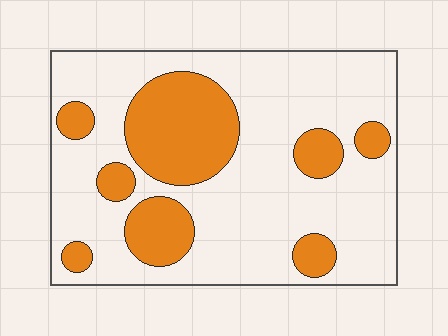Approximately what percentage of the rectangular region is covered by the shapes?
Approximately 25%.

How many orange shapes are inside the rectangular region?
8.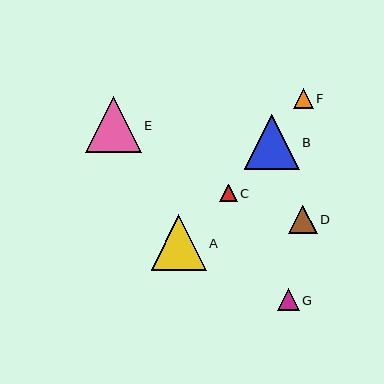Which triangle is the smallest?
Triangle C is the smallest with a size of approximately 17 pixels.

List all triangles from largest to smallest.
From largest to smallest: E, A, B, D, G, F, C.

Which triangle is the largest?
Triangle E is the largest with a size of approximately 56 pixels.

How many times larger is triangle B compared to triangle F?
Triangle B is approximately 2.7 times the size of triangle F.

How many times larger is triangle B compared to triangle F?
Triangle B is approximately 2.7 times the size of triangle F.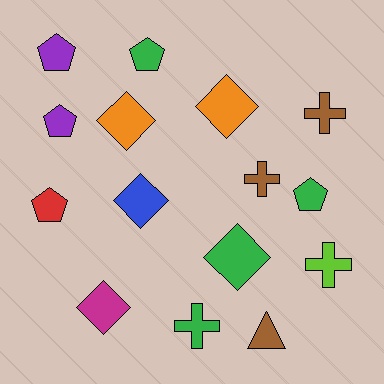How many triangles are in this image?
There is 1 triangle.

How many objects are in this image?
There are 15 objects.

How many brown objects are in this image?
There are 3 brown objects.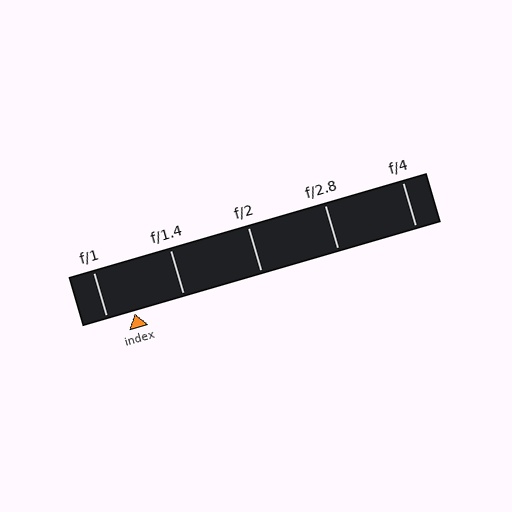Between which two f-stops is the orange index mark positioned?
The index mark is between f/1 and f/1.4.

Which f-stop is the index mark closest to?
The index mark is closest to f/1.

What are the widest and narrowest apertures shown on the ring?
The widest aperture shown is f/1 and the narrowest is f/4.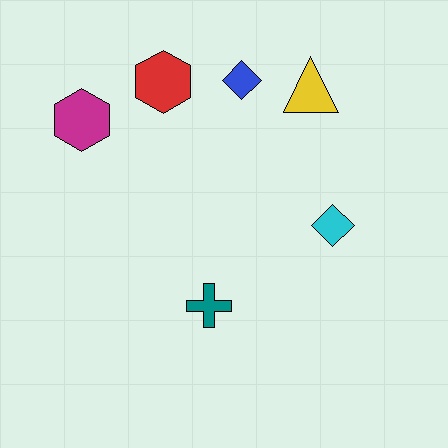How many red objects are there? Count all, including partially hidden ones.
There is 1 red object.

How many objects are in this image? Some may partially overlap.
There are 6 objects.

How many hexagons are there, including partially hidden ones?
There are 2 hexagons.